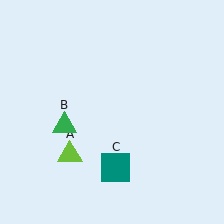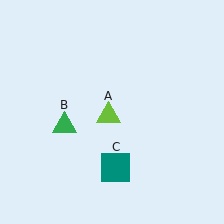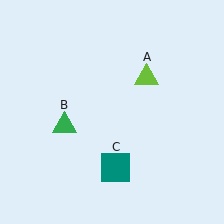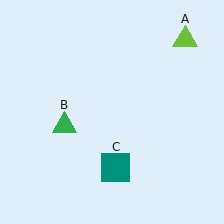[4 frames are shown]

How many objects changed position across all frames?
1 object changed position: lime triangle (object A).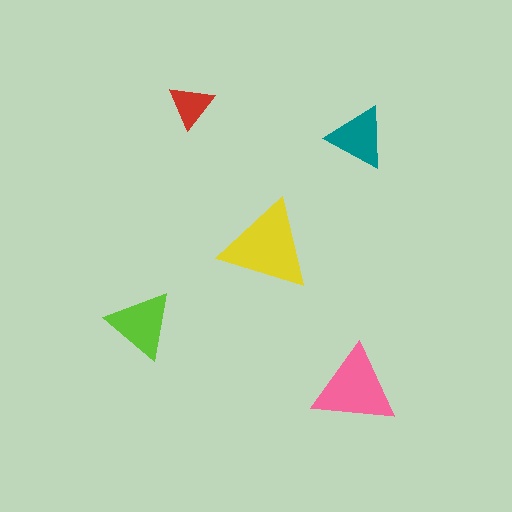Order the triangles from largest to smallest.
the yellow one, the pink one, the lime one, the teal one, the red one.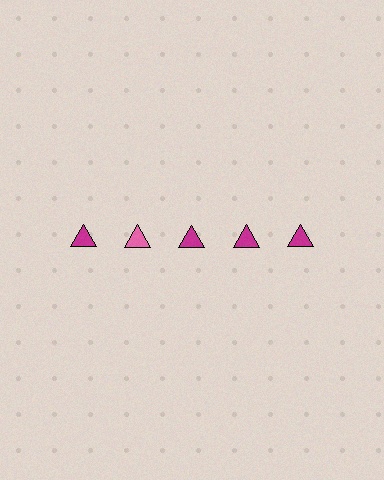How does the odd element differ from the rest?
It has a different color: pink instead of magenta.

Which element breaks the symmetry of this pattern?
The pink triangle in the top row, second from left column breaks the symmetry. All other shapes are magenta triangles.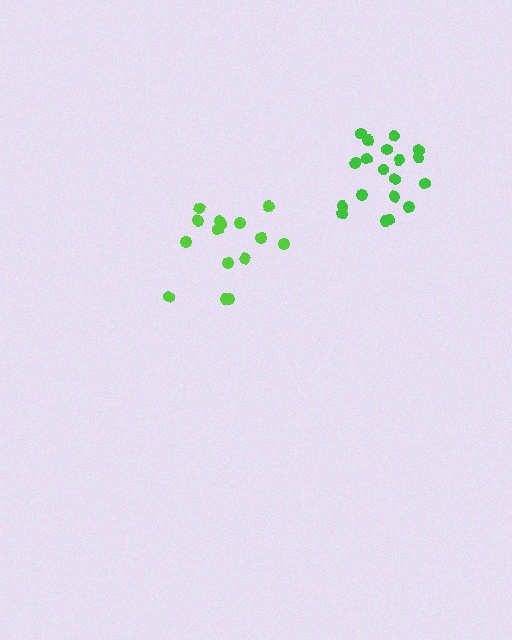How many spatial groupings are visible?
There are 2 spatial groupings.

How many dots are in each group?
Group 1: 19 dots, Group 2: 15 dots (34 total).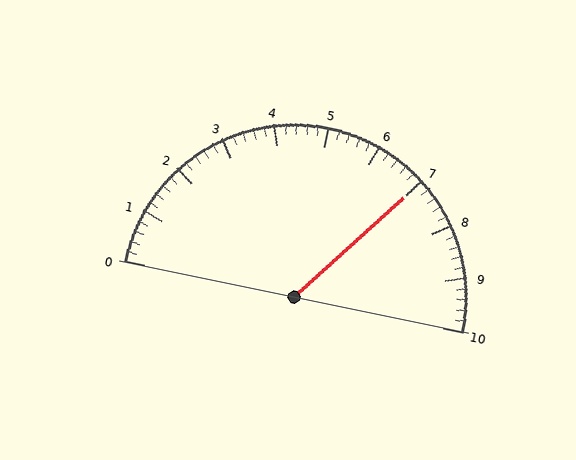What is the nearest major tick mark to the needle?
The nearest major tick mark is 7.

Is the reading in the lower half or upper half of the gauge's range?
The reading is in the upper half of the range (0 to 10).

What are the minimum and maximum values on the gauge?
The gauge ranges from 0 to 10.